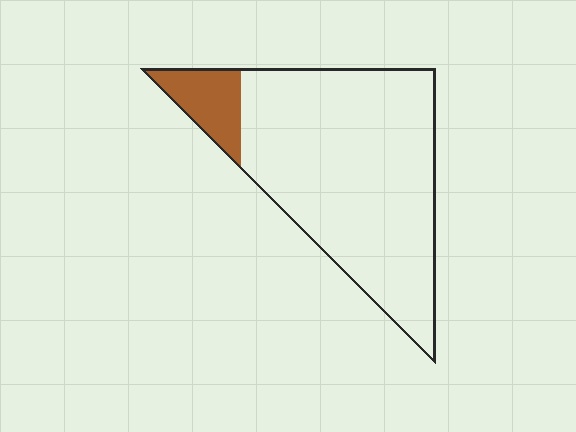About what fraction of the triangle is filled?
About one eighth (1/8).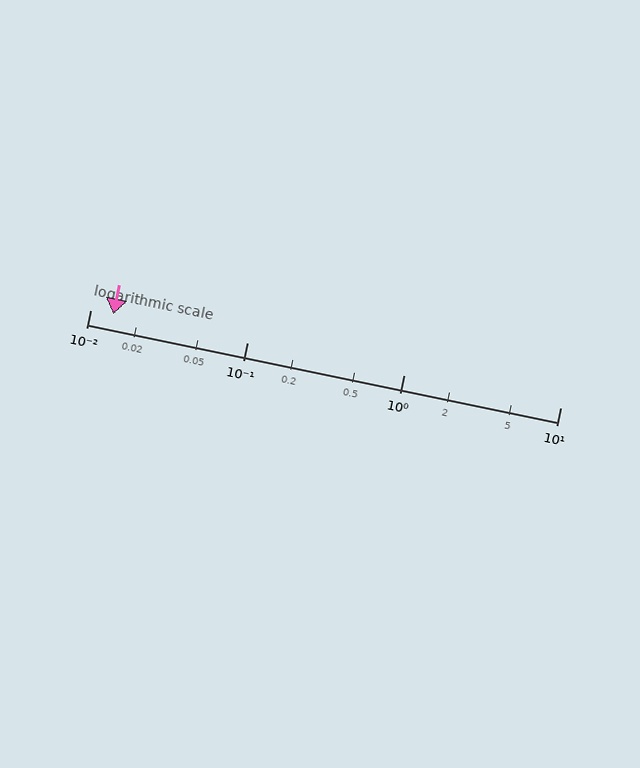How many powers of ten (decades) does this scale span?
The scale spans 3 decades, from 0.01 to 10.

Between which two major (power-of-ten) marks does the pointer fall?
The pointer is between 0.01 and 0.1.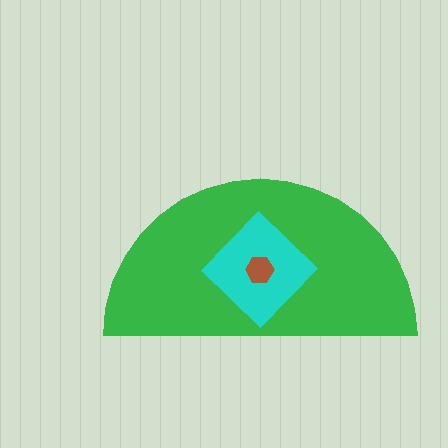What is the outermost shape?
The green semicircle.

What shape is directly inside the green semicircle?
The cyan diamond.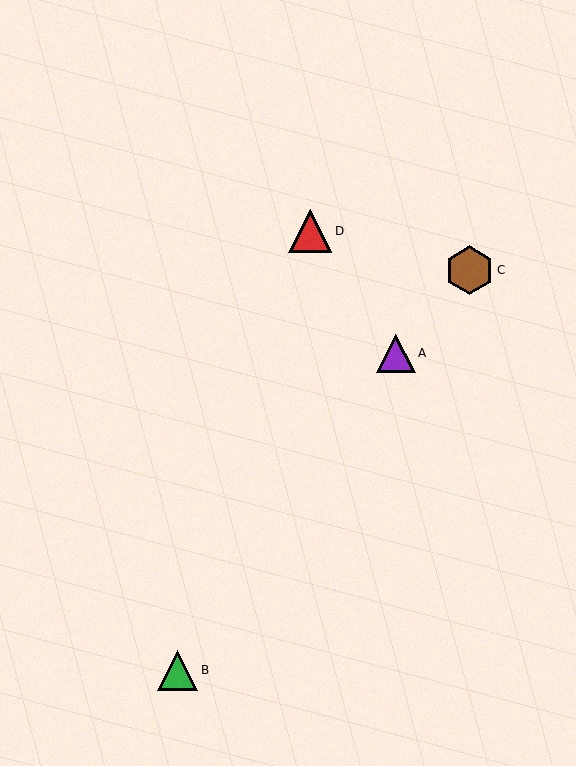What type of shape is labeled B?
Shape B is a green triangle.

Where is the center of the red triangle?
The center of the red triangle is at (310, 231).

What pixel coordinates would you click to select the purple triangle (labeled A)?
Click at (396, 353) to select the purple triangle A.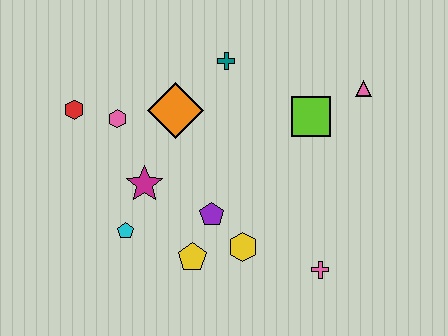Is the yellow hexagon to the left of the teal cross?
No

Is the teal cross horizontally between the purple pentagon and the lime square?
Yes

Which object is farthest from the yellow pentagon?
The pink triangle is farthest from the yellow pentagon.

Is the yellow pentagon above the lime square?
No